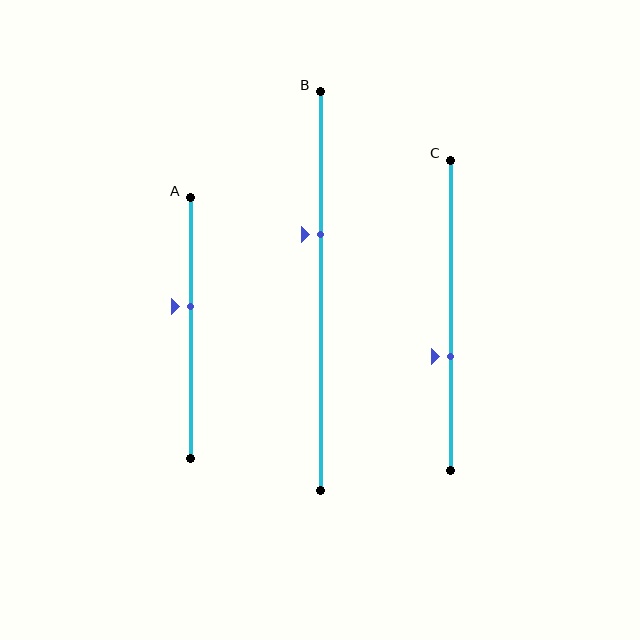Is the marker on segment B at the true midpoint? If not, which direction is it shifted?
No, the marker on segment B is shifted upward by about 14% of the segment length.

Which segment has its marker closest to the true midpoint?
Segment A has its marker closest to the true midpoint.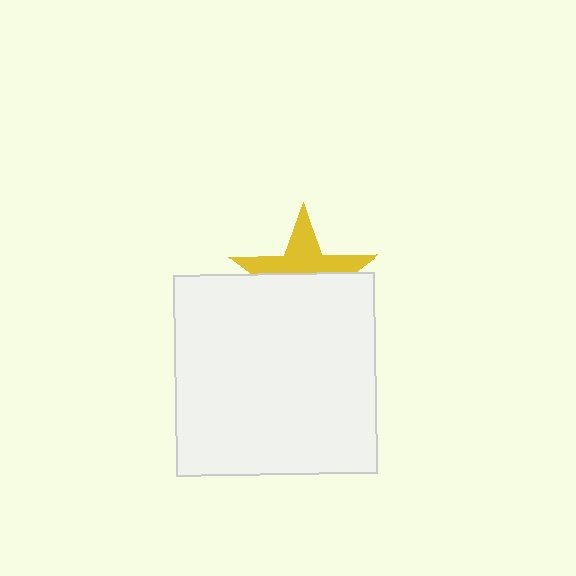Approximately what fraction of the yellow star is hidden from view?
Roughly 54% of the yellow star is hidden behind the white square.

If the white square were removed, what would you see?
You would see the complete yellow star.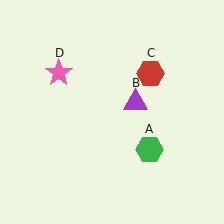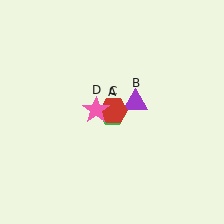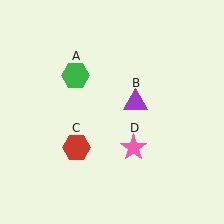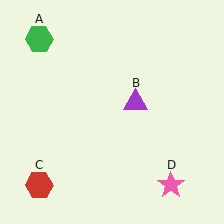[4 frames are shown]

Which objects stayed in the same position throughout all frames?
Purple triangle (object B) remained stationary.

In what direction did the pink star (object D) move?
The pink star (object D) moved down and to the right.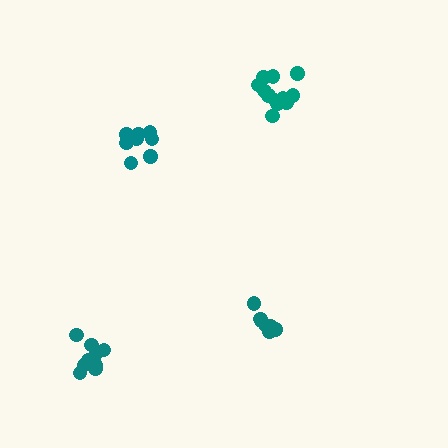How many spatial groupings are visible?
There are 4 spatial groupings.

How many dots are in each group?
Group 1: 10 dots, Group 2: 8 dots, Group 3: 7 dots, Group 4: 13 dots (38 total).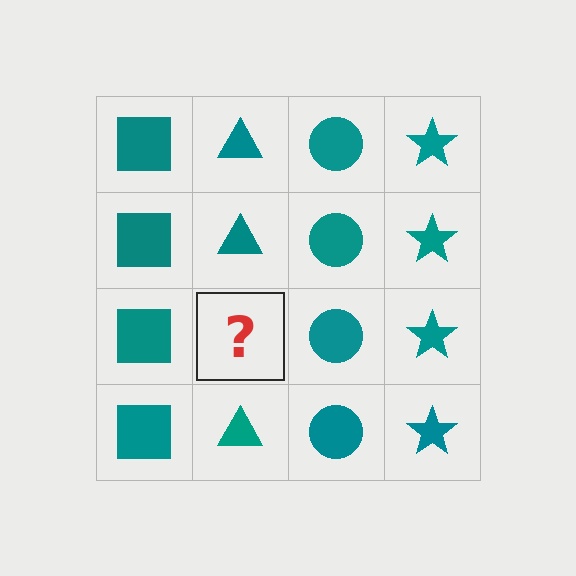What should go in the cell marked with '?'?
The missing cell should contain a teal triangle.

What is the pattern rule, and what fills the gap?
The rule is that each column has a consistent shape. The gap should be filled with a teal triangle.